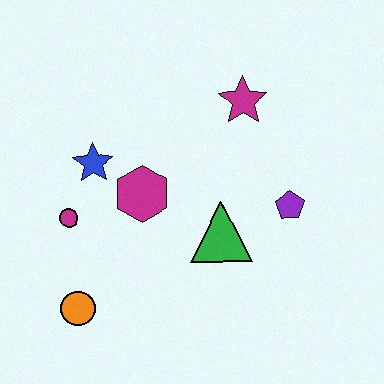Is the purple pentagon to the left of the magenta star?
No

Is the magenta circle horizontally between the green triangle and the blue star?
No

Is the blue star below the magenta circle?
No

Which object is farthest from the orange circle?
The magenta star is farthest from the orange circle.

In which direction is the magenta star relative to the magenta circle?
The magenta star is to the right of the magenta circle.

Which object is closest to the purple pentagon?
The green triangle is closest to the purple pentagon.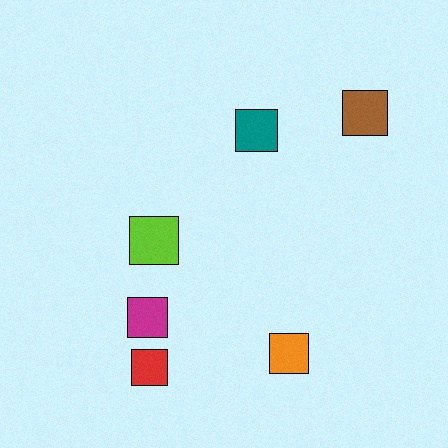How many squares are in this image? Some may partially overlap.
There are 6 squares.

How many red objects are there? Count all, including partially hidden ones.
There is 1 red object.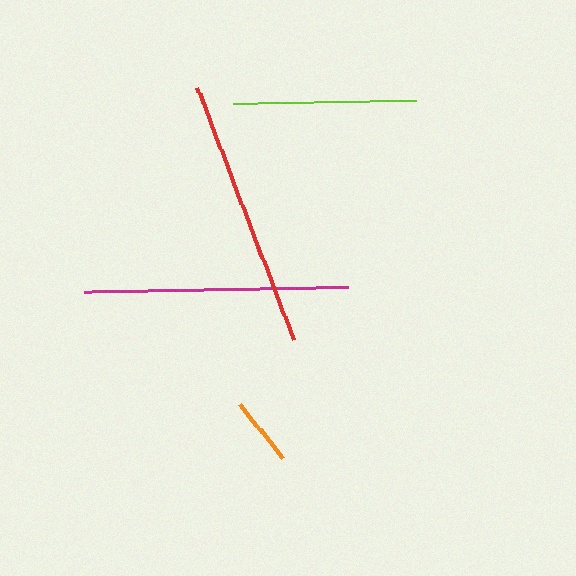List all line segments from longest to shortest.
From longest to shortest: red, magenta, lime, orange.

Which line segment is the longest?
The red line is the longest at approximately 270 pixels.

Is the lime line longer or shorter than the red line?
The red line is longer than the lime line.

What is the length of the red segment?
The red segment is approximately 270 pixels long.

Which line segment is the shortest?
The orange line is the shortest at approximately 70 pixels.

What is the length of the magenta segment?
The magenta segment is approximately 264 pixels long.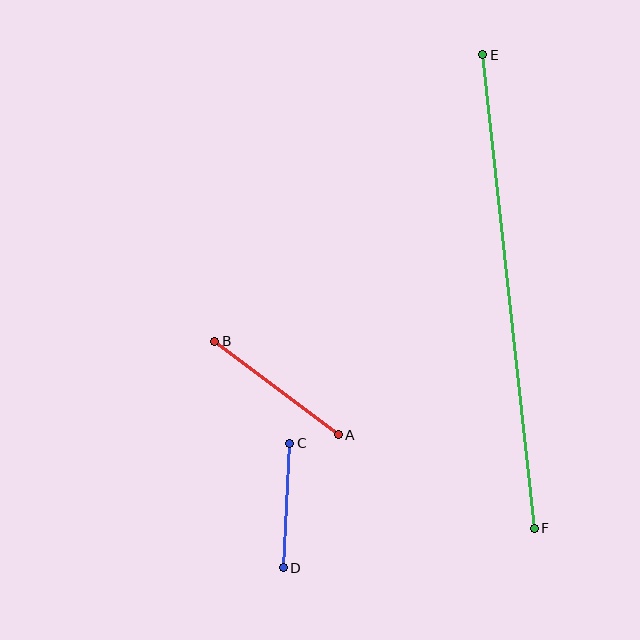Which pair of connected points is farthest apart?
Points E and F are farthest apart.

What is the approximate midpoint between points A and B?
The midpoint is at approximately (277, 388) pixels.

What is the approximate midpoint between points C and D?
The midpoint is at approximately (286, 505) pixels.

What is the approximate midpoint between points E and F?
The midpoint is at approximately (508, 292) pixels.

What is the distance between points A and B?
The distance is approximately 155 pixels.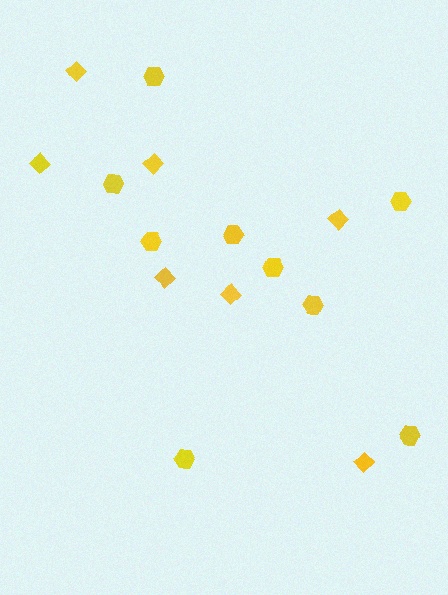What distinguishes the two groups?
There are 2 groups: one group of hexagons (9) and one group of diamonds (7).